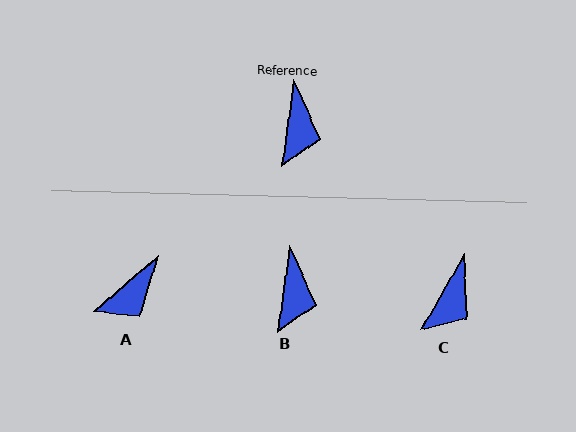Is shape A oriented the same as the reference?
No, it is off by about 41 degrees.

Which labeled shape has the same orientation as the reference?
B.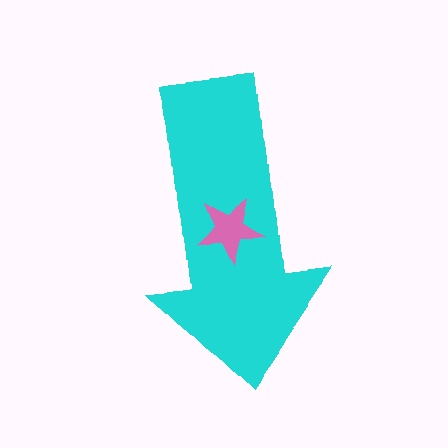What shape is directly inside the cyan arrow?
The pink star.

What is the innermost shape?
The pink star.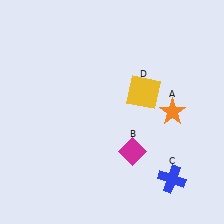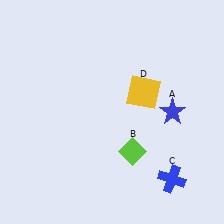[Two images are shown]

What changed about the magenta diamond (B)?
In Image 1, B is magenta. In Image 2, it changed to lime.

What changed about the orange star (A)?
In Image 1, A is orange. In Image 2, it changed to blue.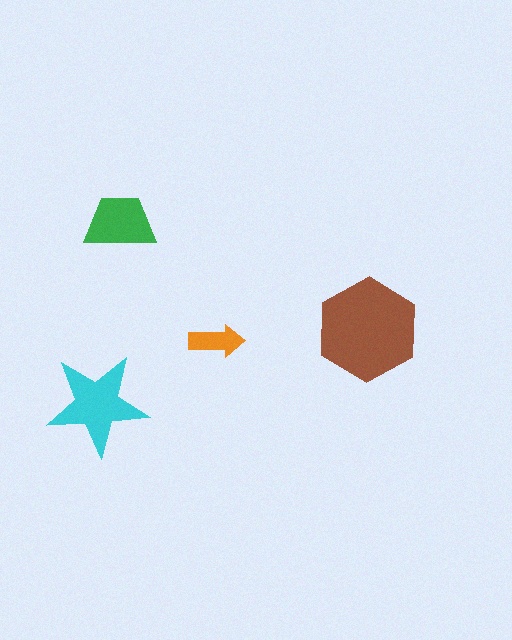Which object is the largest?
The brown hexagon.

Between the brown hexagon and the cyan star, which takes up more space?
The brown hexagon.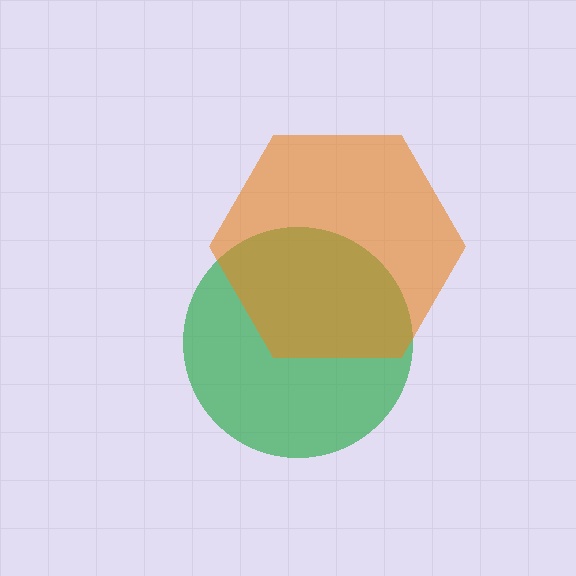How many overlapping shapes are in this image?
There are 2 overlapping shapes in the image.